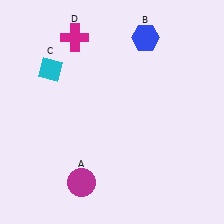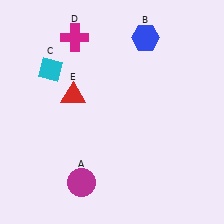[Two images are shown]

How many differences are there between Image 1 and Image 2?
There is 1 difference between the two images.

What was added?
A red triangle (E) was added in Image 2.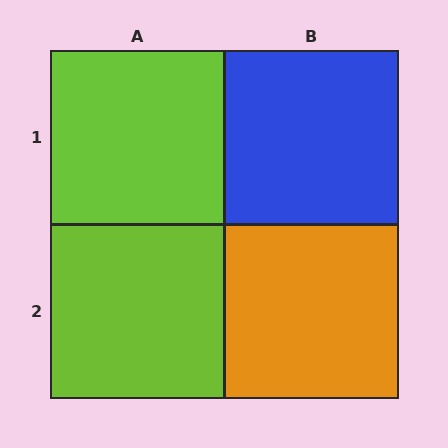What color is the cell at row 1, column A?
Lime.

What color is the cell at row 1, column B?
Blue.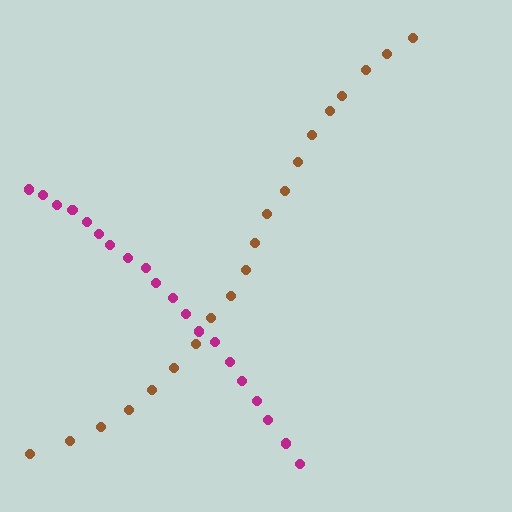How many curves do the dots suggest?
There are 2 distinct paths.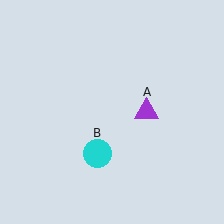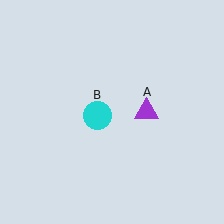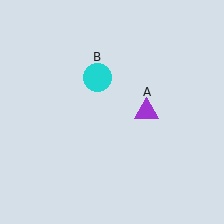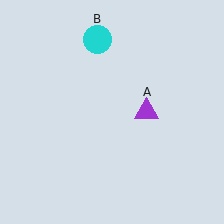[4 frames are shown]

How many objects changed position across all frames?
1 object changed position: cyan circle (object B).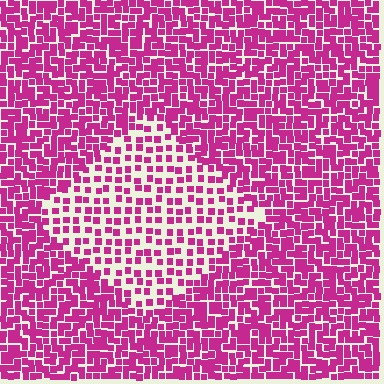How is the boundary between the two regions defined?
The boundary is defined by a change in element density (approximately 2.1x ratio). All elements are the same color, size, and shape.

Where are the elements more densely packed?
The elements are more densely packed outside the diamond boundary.